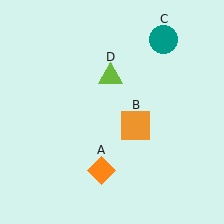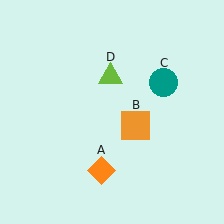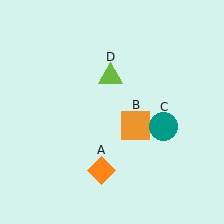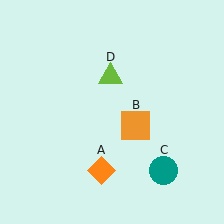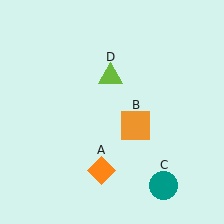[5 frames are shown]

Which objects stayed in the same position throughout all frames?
Orange diamond (object A) and orange square (object B) and lime triangle (object D) remained stationary.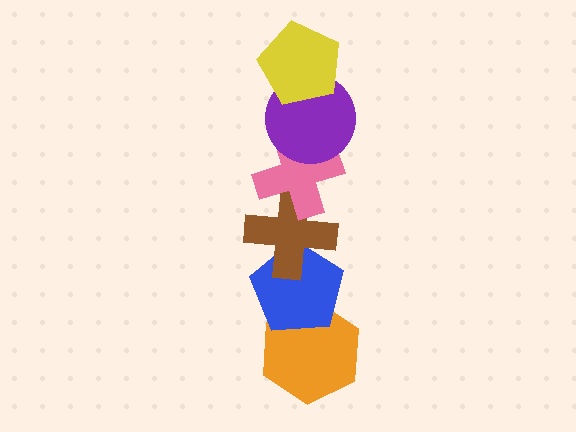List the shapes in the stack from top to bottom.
From top to bottom: the yellow pentagon, the purple circle, the pink cross, the brown cross, the blue pentagon, the orange hexagon.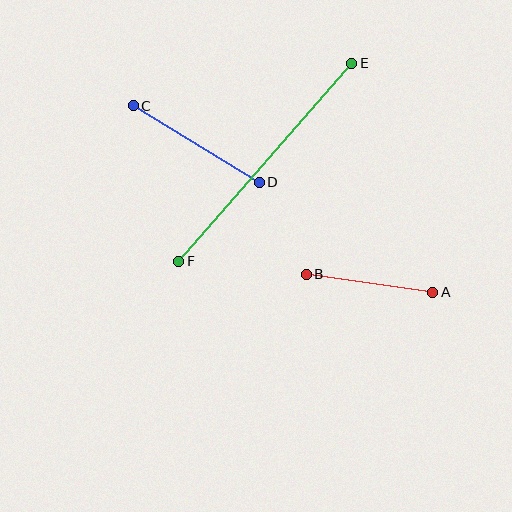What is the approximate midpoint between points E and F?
The midpoint is at approximately (265, 162) pixels.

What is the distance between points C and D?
The distance is approximately 147 pixels.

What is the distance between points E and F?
The distance is approximately 263 pixels.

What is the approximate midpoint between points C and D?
The midpoint is at approximately (196, 144) pixels.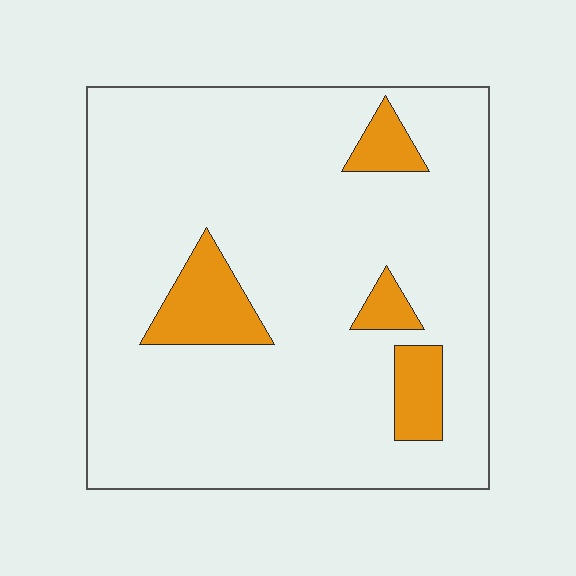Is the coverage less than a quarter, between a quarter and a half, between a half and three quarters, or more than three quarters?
Less than a quarter.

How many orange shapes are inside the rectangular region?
4.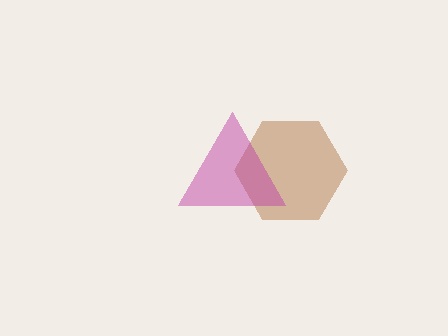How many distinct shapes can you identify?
There are 2 distinct shapes: a brown hexagon, a magenta triangle.